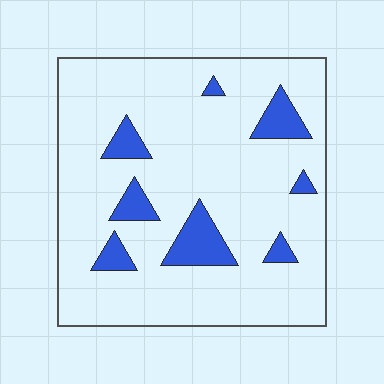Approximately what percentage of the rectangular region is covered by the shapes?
Approximately 15%.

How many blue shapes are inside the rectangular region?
8.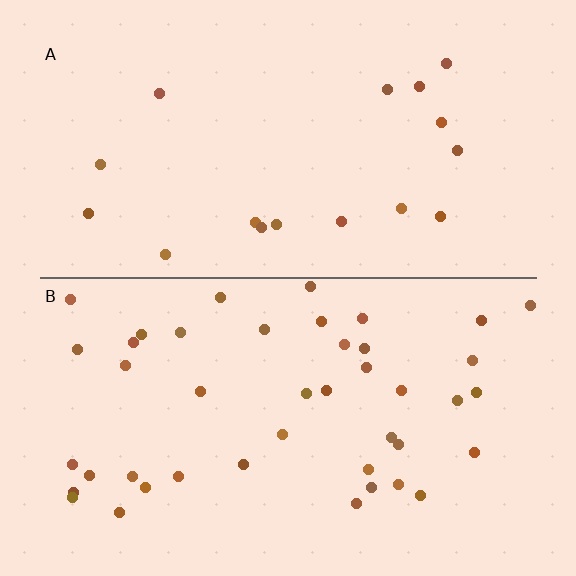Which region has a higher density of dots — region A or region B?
B (the bottom).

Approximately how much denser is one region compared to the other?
Approximately 2.5× — region B over region A.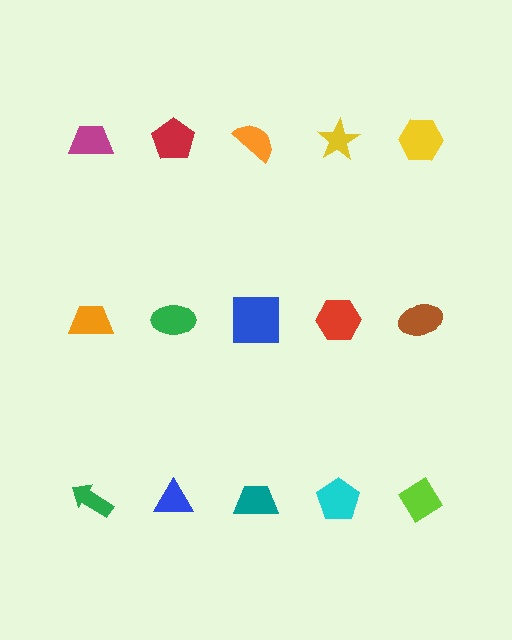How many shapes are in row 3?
5 shapes.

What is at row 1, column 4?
A yellow star.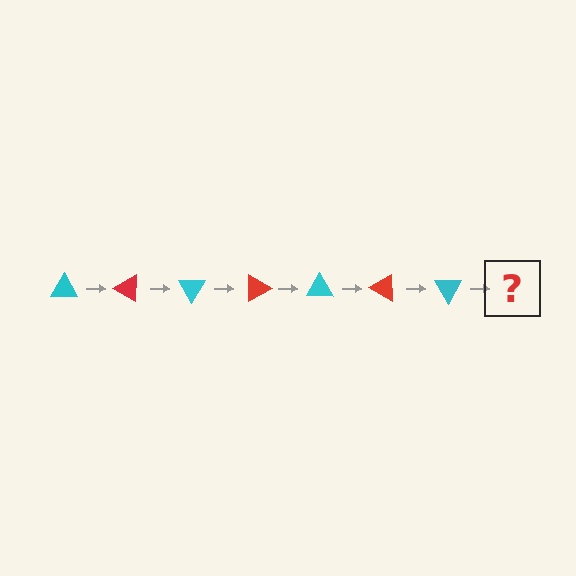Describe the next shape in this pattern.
It should be a red triangle, rotated 210 degrees from the start.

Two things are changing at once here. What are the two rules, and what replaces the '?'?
The two rules are that it rotates 30 degrees each step and the color cycles through cyan and red. The '?' should be a red triangle, rotated 210 degrees from the start.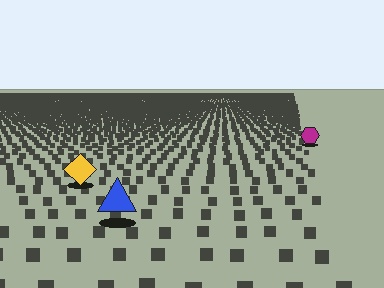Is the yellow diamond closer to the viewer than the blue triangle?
No. The blue triangle is closer — you can tell from the texture gradient: the ground texture is coarser near it.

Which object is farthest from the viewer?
The magenta hexagon is farthest from the viewer. It appears smaller and the ground texture around it is denser.